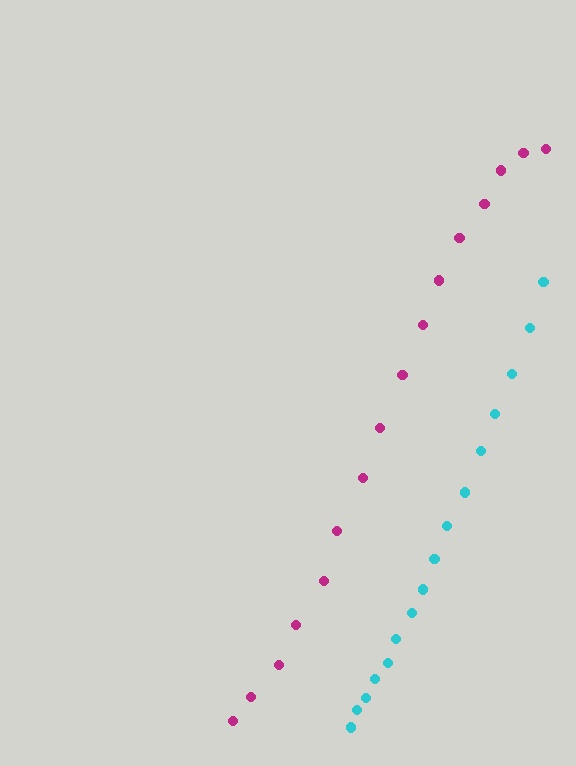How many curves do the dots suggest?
There are 2 distinct paths.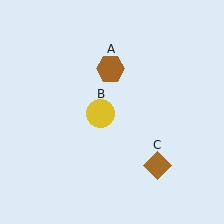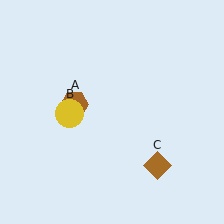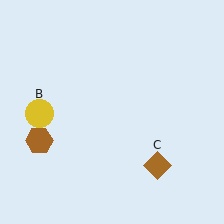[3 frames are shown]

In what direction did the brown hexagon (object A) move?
The brown hexagon (object A) moved down and to the left.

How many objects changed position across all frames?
2 objects changed position: brown hexagon (object A), yellow circle (object B).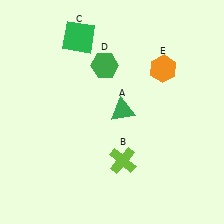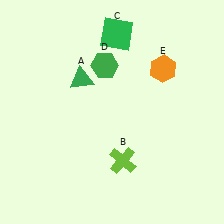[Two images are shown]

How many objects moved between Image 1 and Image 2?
2 objects moved between the two images.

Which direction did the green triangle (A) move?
The green triangle (A) moved left.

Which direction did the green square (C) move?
The green square (C) moved right.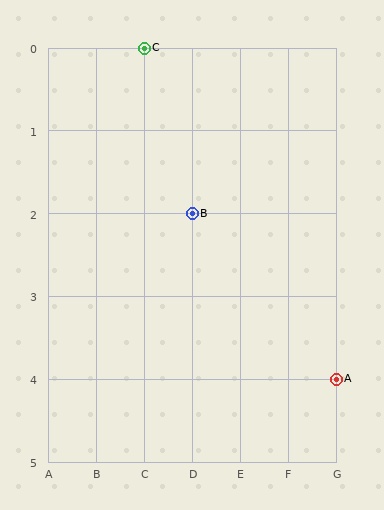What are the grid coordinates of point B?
Point B is at grid coordinates (D, 2).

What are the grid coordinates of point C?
Point C is at grid coordinates (C, 0).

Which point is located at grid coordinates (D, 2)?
Point B is at (D, 2).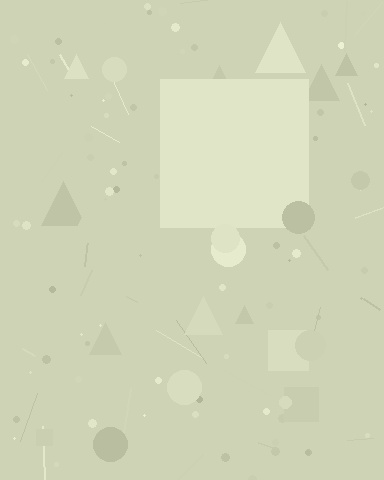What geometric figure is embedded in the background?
A square is embedded in the background.